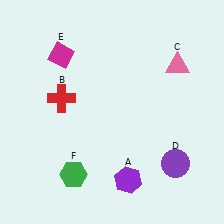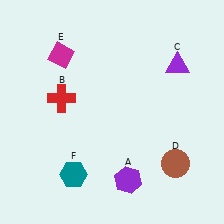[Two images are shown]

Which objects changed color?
C changed from pink to purple. D changed from purple to brown. F changed from green to teal.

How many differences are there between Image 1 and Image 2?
There are 3 differences between the two images.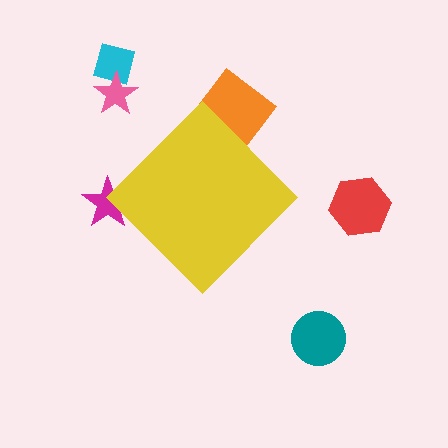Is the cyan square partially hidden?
No, the cyan square is fully visible.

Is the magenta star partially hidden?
Yes, the magenta star is partially hidden behind the yellow diamond.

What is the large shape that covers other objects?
A yellow diamond.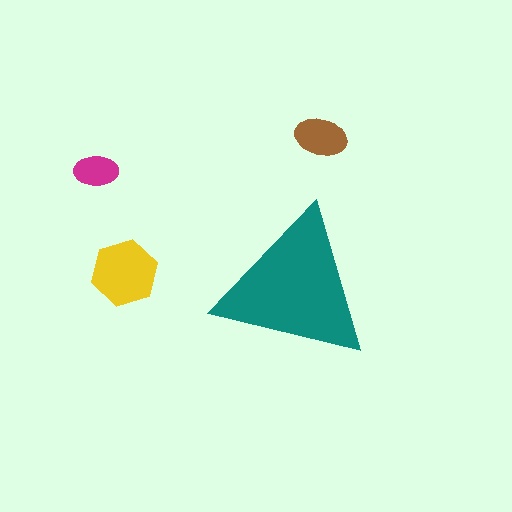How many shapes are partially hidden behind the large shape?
0 shapes are partially hidden.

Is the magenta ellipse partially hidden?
No, the magenta ellipse is fully visible.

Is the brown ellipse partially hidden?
No, the brown ellipse is fully visible.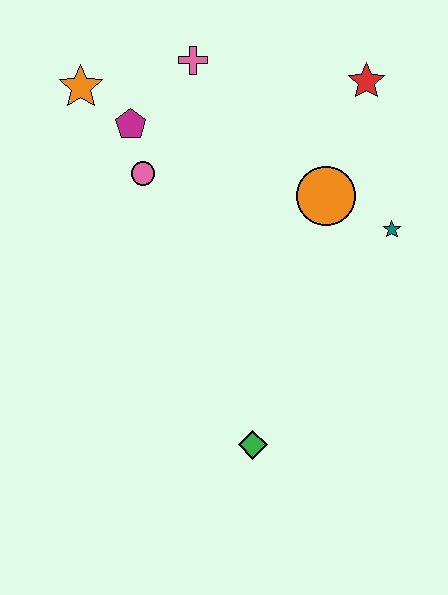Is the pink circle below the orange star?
Yes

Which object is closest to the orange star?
The magenta pentagon is closest to the orange star.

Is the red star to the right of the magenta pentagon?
Yes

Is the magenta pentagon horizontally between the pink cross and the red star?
No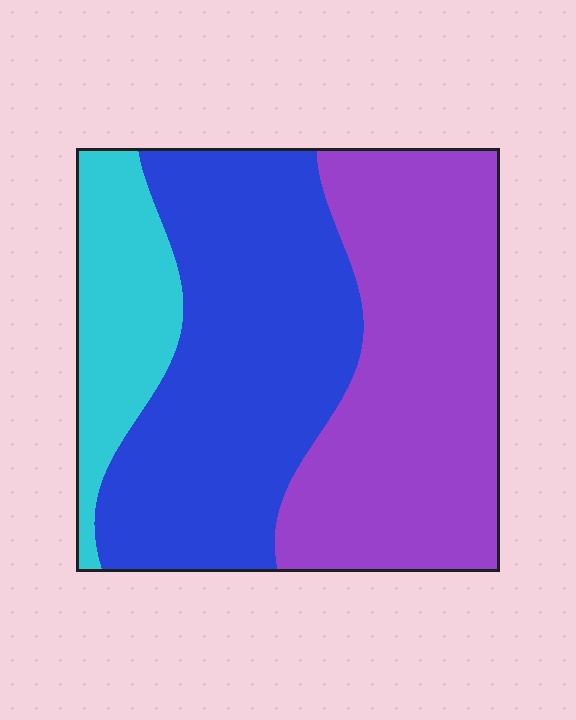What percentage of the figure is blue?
Blue covers roughly 45% of the figure.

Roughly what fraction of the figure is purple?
Purple takes up about two fifths (2/5) of the figure.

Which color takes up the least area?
Cyan, at roughly 15%.